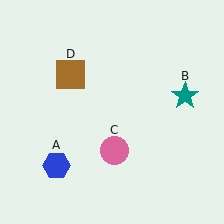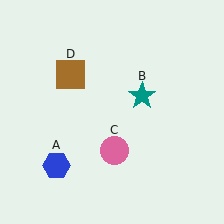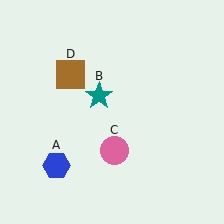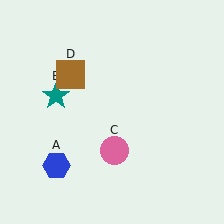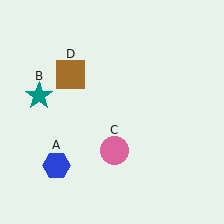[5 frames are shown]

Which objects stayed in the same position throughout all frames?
Blue hexagon (object A) and pink circle (object C) and brown square (object D) remained stationary.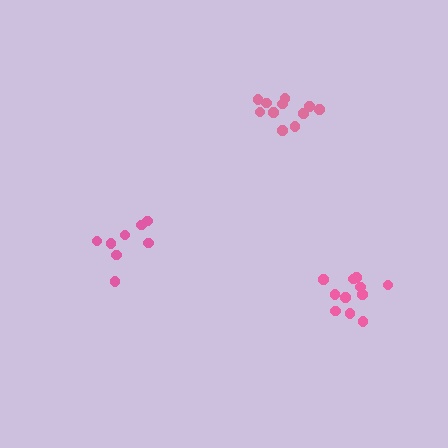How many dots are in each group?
Group 1: 8 dots, Group 2: 11 dots, Group 3: 11 dots (30 total).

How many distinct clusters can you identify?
There are 3 distinct clusters.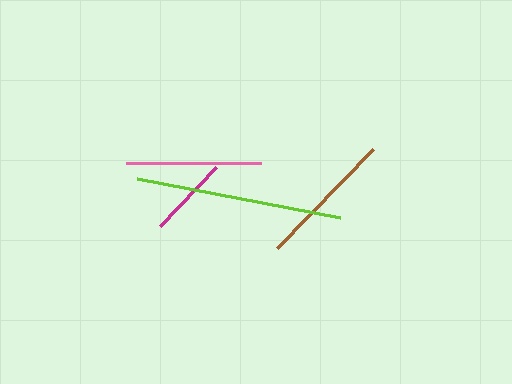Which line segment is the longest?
The lime line is the longest at approximately 207 pixels.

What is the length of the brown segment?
The brown segment is approximately 138 pixels long.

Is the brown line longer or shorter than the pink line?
The brown line is longer than the pink line.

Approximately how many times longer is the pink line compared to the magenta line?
The pink line is approximately 1.7 times the length of the magenta line.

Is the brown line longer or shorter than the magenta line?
The brown line is longer than the magenta line.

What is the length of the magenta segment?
The magenta segment is approximately 81 pixels long.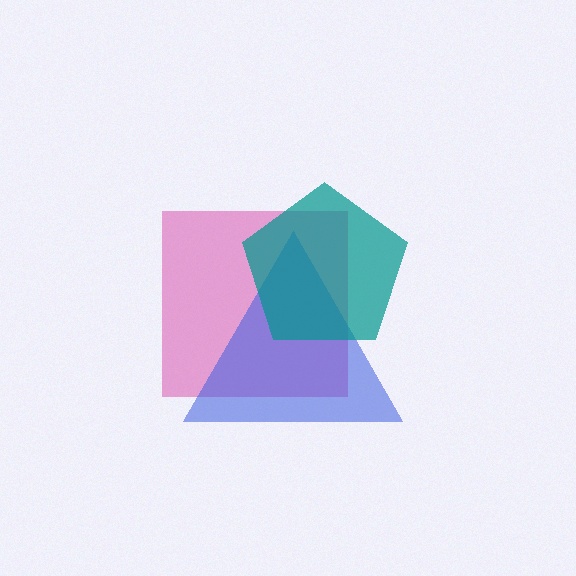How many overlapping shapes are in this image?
There are 3 overlapping shapes in the image.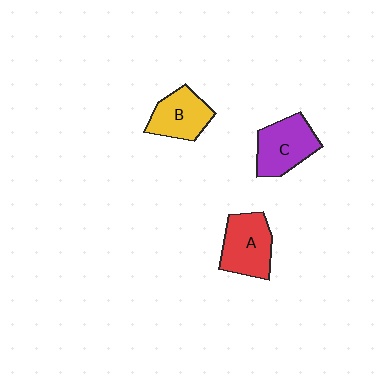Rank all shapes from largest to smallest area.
From largest to smallest: A (red), C (purple), B (yellow).